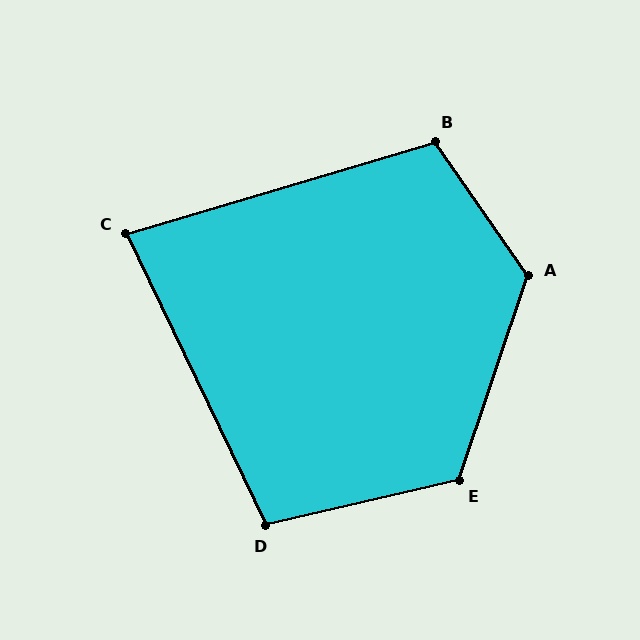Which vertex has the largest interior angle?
A, at approximately 127 degrees.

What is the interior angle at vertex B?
Approximately 108 degrees (obtuse).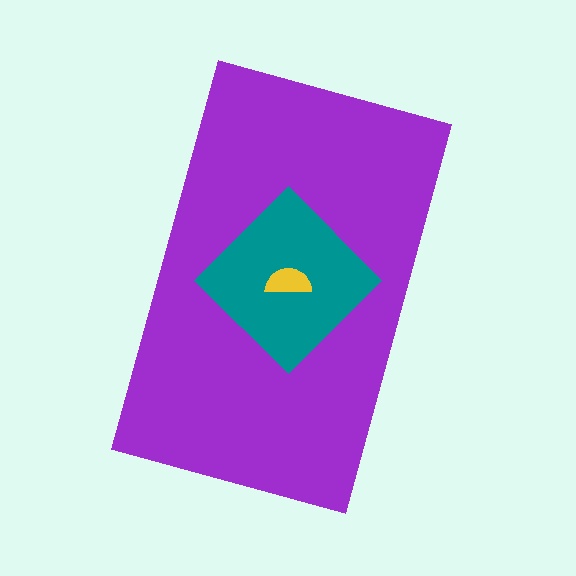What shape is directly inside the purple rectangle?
The teal diamond.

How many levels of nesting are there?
3.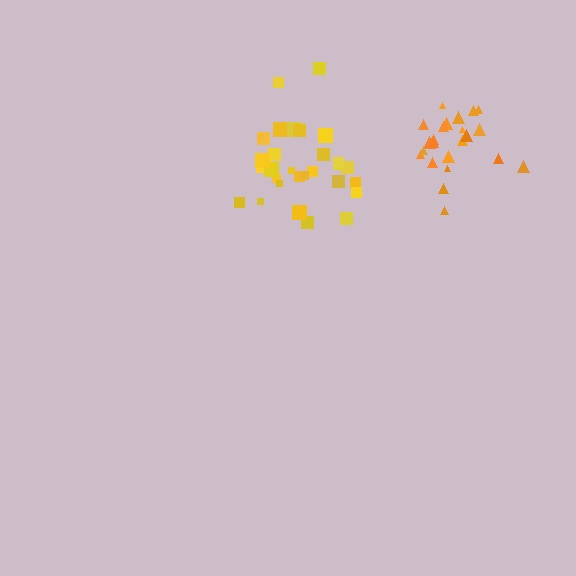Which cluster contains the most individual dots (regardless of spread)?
Yellow (31).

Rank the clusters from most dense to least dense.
yellow, orange.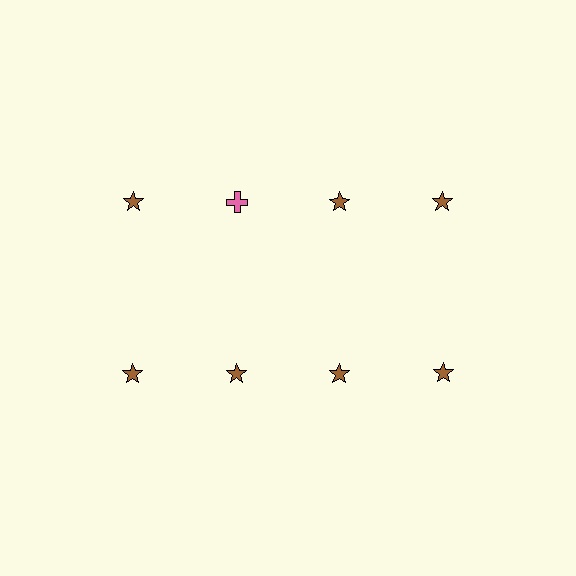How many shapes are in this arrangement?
There are 8 shapes arranged in a grid pattern.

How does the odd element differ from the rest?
It differs in both color (pink instead of brown) and shape (cross instead of star).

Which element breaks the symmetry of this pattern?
The pink cross in the top row, second from left column breaks the symmetry. All other shapes are brown stars.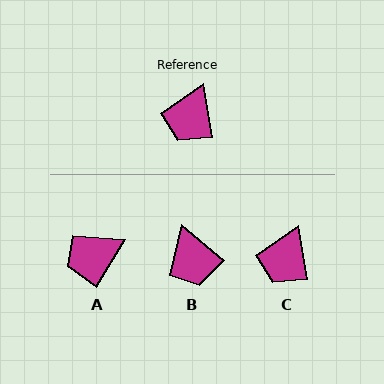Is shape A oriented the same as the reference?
No, it is off by about 41 degrees.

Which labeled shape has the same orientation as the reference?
C.